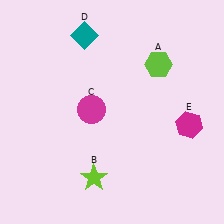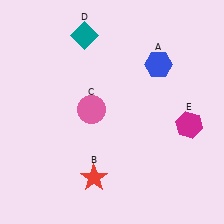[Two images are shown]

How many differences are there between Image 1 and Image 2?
There are 3 differences between the two images.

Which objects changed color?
A changed from lime to blue. B changed from lime to red. C changed from magenta to pink.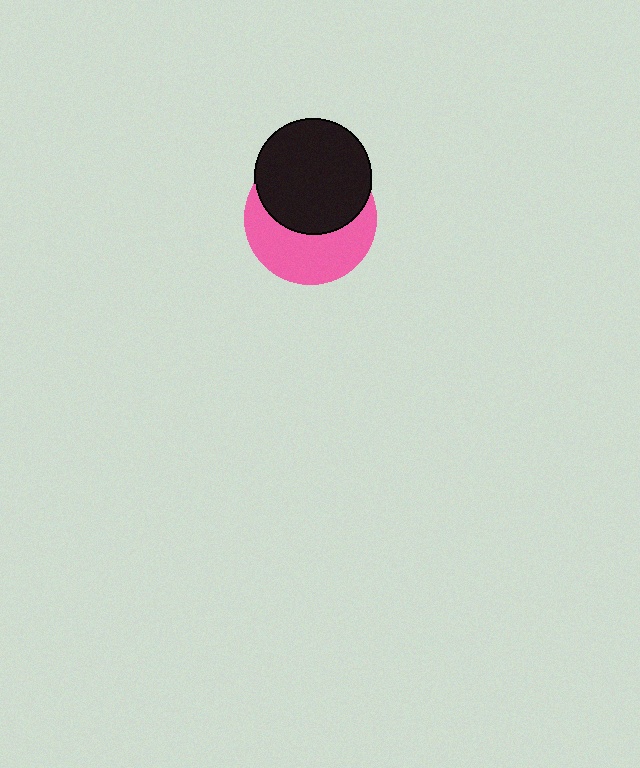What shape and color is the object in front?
The object in front is a black circle.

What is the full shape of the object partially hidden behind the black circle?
The partially hidden object is a pink circle.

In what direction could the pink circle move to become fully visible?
The pink circle could move down. That would shift it out from behind the black circle entirely.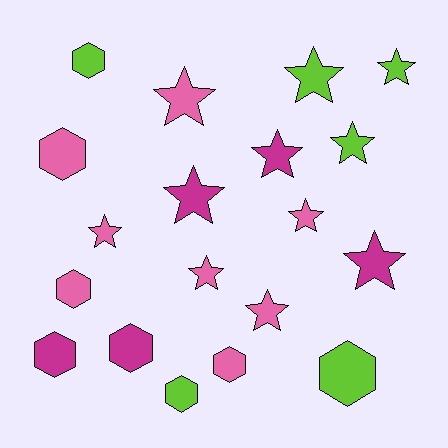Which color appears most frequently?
Pink, with 8 objects.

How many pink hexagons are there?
There are 3 pink hexagons.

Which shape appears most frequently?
Star, with 11 objects.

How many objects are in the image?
There are 19 objects.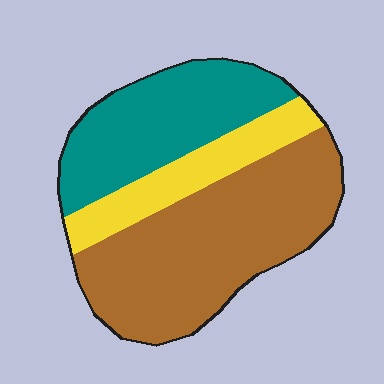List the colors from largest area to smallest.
From largest to smallest: brown, teal, yellow.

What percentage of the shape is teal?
Teal covers roughly 30% of the shape.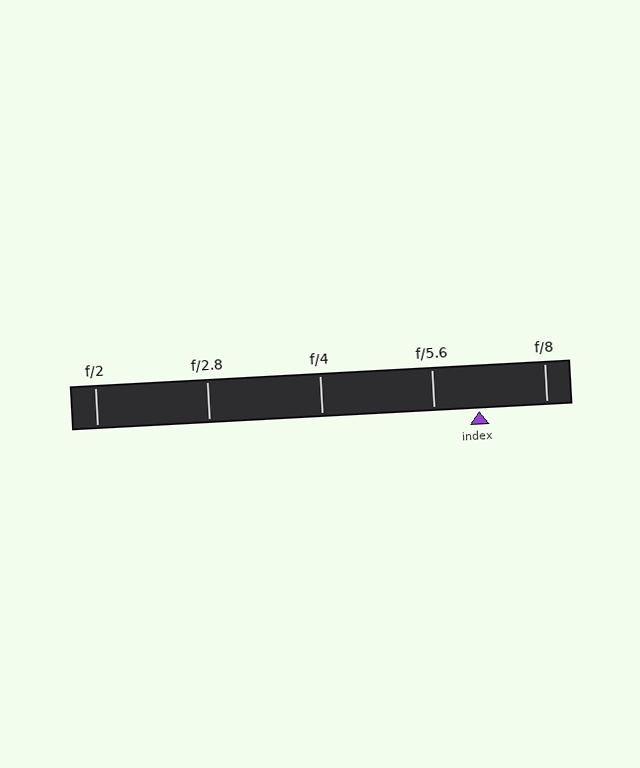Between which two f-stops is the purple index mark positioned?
The index mark is between f/5.6 and f/8.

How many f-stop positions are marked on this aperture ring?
There are 5 f-stop positions marked.